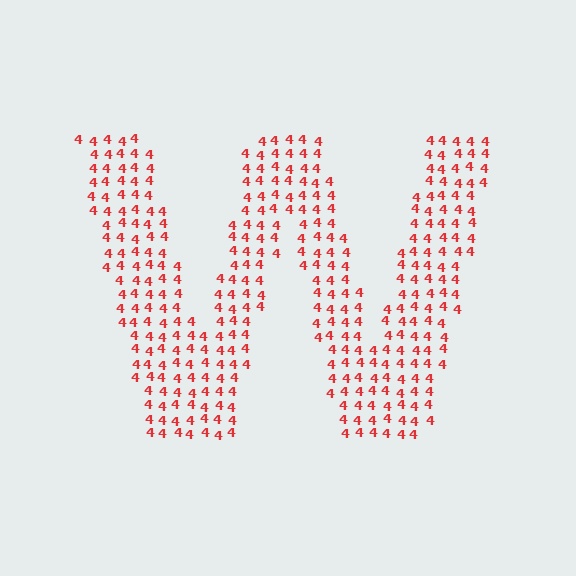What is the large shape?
The large shape is the letter W.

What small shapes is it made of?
It is made of small digit 4's.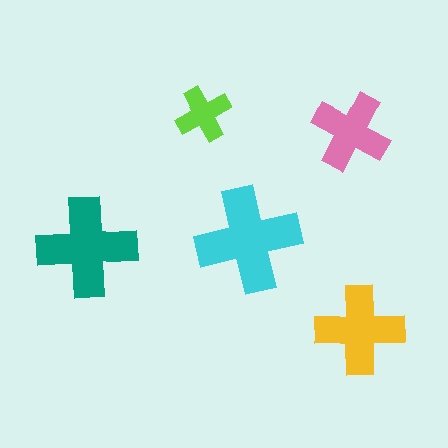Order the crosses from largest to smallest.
the cyan one, the teal one, the yellow one, the pink one, the lime one.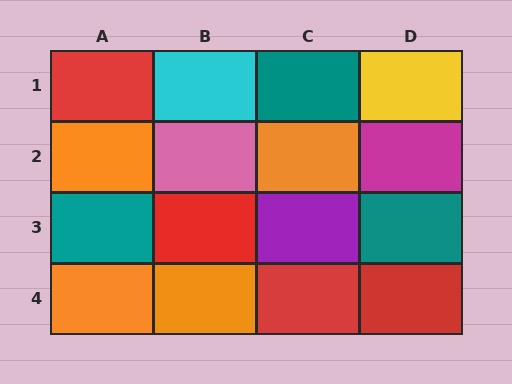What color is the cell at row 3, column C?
Purple.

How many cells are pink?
1 cell is pink.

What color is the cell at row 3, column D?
Teal.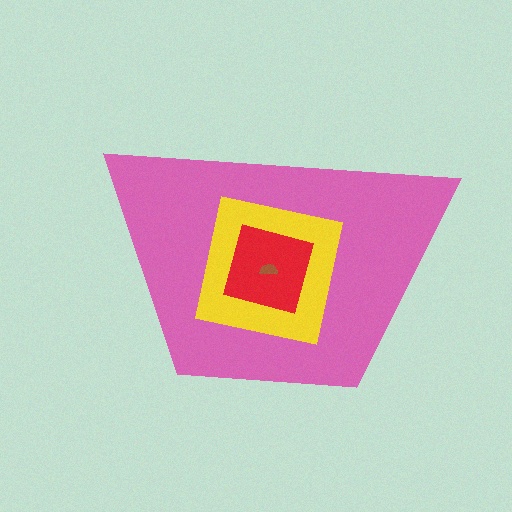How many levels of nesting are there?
4.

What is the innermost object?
The brown semicircle.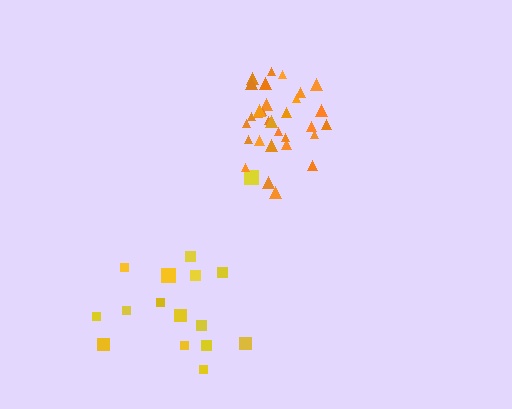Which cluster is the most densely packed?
Orange.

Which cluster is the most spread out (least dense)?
Yellow.